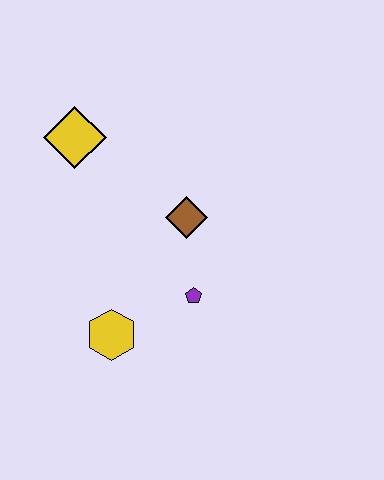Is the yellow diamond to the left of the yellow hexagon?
Yes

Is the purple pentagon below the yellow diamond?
Yes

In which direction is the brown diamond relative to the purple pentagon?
The brown diamond is above the purple pentagon.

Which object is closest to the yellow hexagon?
The purple pentagon is closest to the yellow hexagon.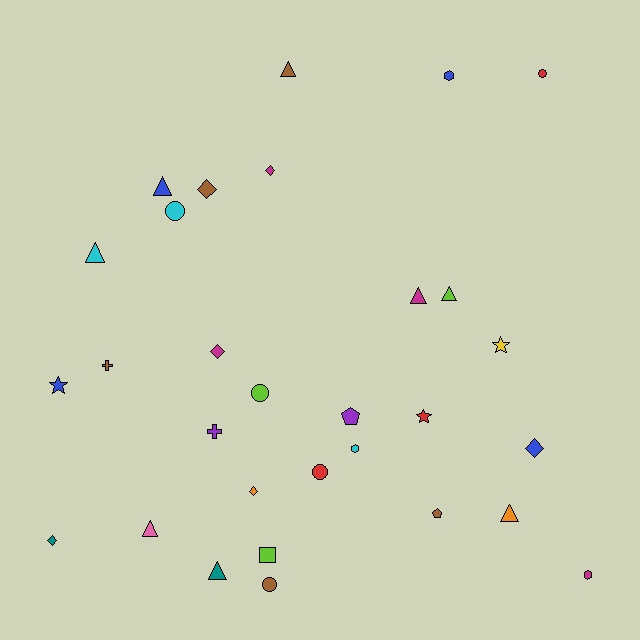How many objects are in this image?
There are 30 objects.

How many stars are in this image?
There are 3 stars.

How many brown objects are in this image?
There are 5 brown objects.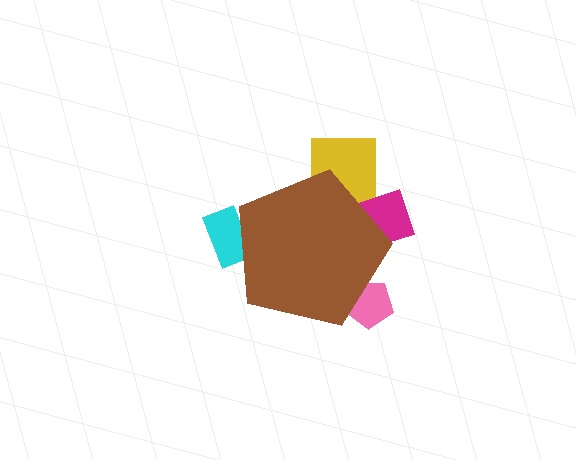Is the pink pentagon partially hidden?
Yes, the pink pentagon is partially hidden behind the brown pentagon.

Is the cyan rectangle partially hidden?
Yes, the cyan rectangle is partially hidden behind the brown pentagon.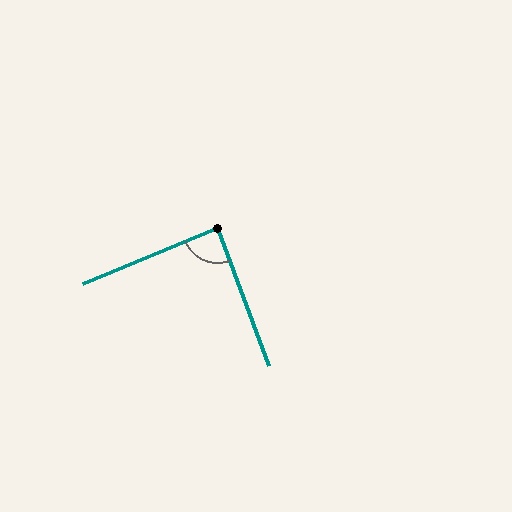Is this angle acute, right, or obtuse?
It is approximately a right angle.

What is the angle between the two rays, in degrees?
Approximately 88 degrees.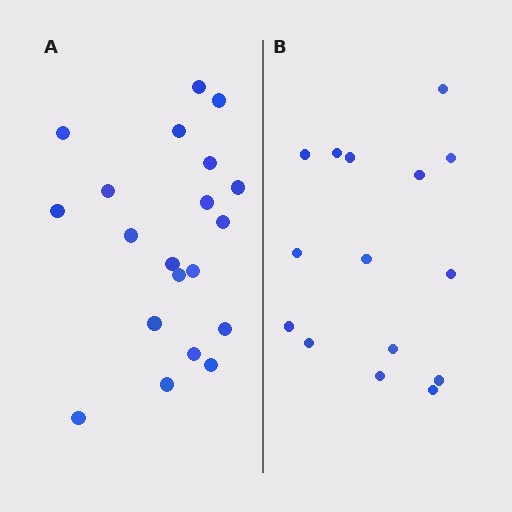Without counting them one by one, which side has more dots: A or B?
Region A (the left region) has more dots.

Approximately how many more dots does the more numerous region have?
Region A has about 5 more dots than region B.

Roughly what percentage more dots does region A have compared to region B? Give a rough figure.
About 35% more.